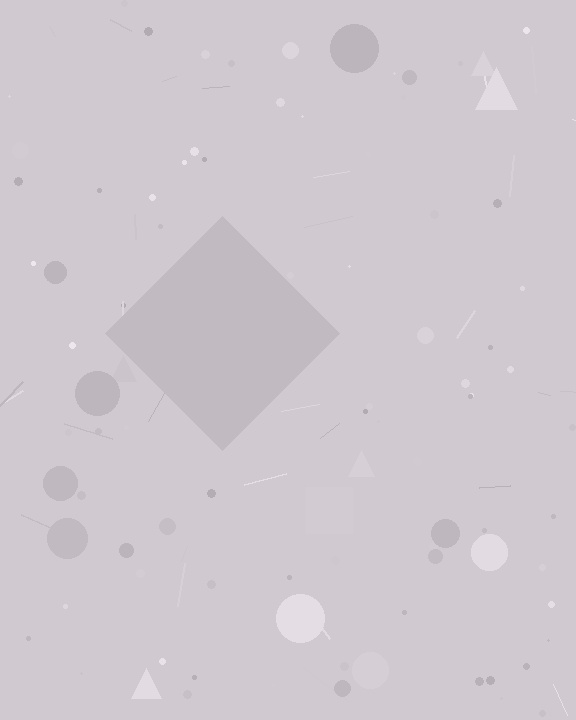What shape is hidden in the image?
A diamond is hidden in the image.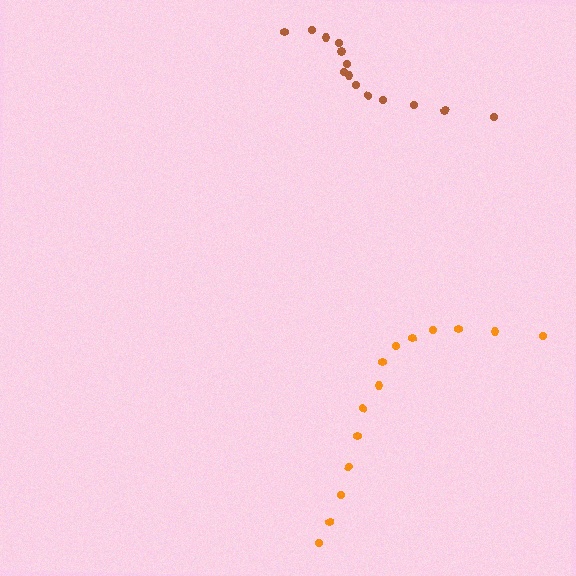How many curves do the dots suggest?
There are 2 distinct paths.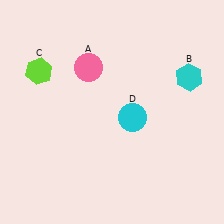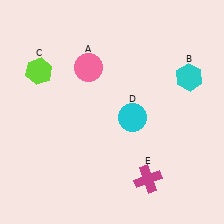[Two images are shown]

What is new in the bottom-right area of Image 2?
A magenta cross (E) was added in the bottom-right area of Image 2.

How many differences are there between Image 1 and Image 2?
There is 1 difference between the two images.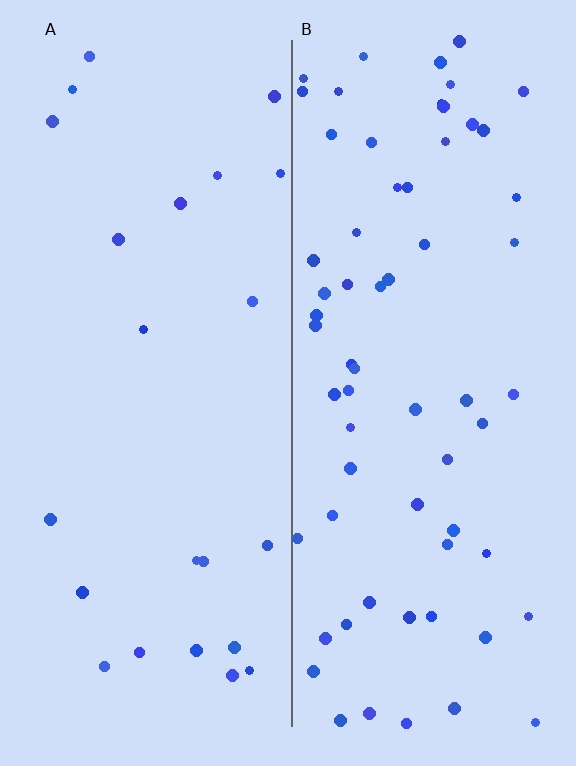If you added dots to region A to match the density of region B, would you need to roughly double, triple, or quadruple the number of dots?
Approximately triple.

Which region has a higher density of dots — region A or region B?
B (the right).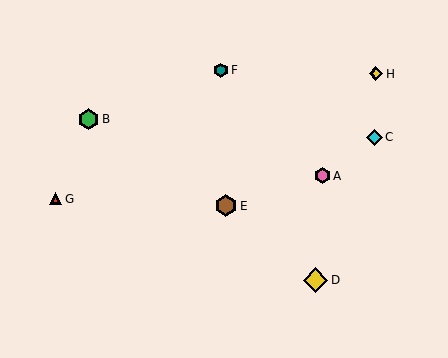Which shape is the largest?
The yellow diamond (labeled D) is the largest.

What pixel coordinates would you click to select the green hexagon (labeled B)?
Click at (88, 119) to select the green hexagon B.